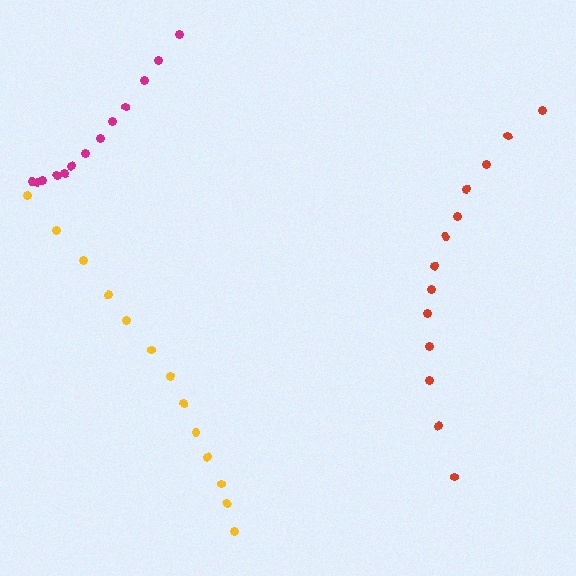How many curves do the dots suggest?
There are 3 distinct paths.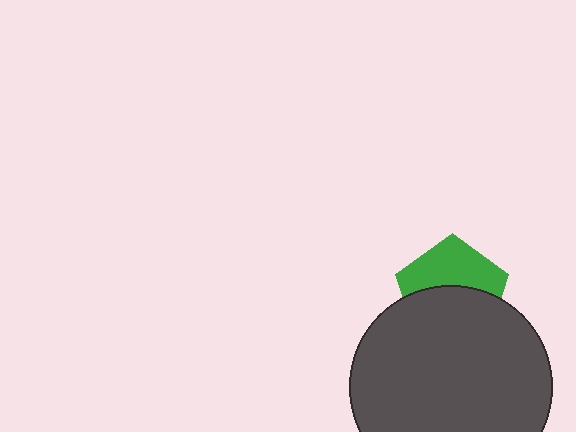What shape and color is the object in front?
The object in front is a dark gray circle.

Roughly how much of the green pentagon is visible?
About half of it is visible (roughly 47%).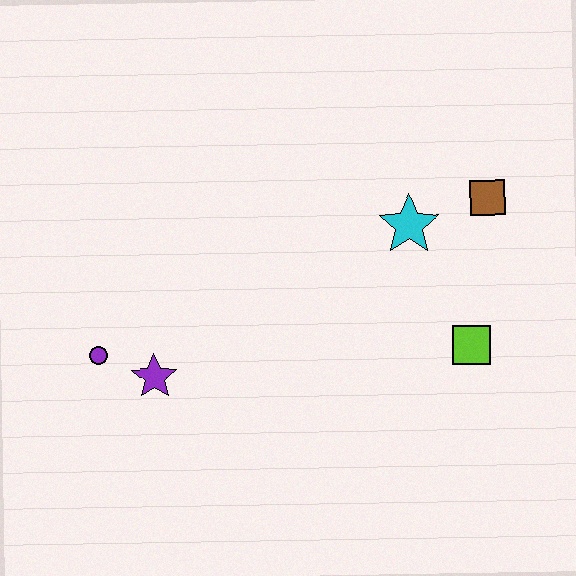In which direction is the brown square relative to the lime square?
The brown square is above the lime square.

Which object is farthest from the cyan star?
The purple circle is farthest from the cyan star.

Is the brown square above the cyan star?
Yes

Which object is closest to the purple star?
The purple circle is closest to the purple star.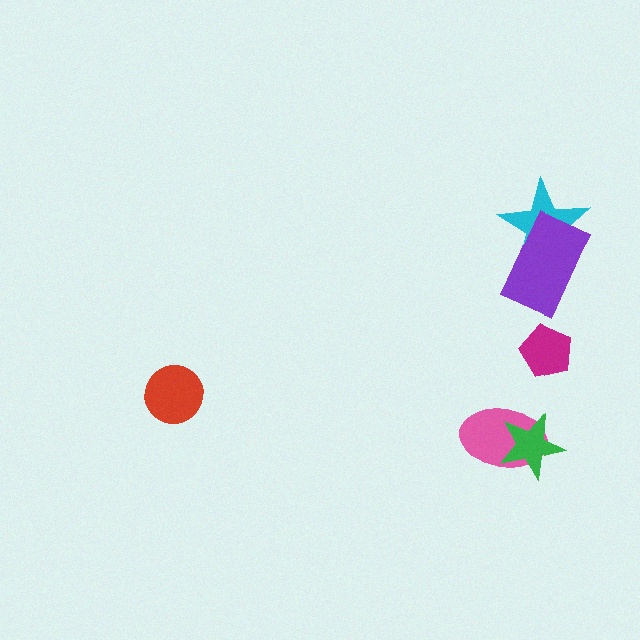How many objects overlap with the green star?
1 object overlaps with the green star.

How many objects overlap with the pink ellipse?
1 object overlaps with the pink ellipse.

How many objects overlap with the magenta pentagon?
0 objects overlap with the magenta pentagon.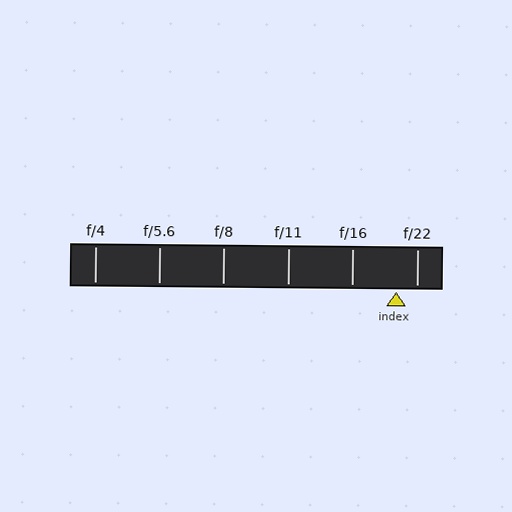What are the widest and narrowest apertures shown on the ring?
The widest aperture shown is f/4 and the narrowest is f/22.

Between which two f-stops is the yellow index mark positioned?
The index mark is between f/16 and f/22.